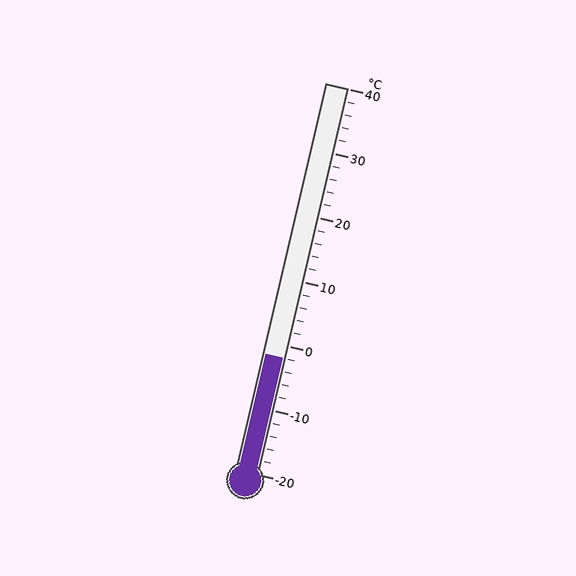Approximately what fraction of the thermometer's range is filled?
The thermometer is filled to approximately 30% of its range.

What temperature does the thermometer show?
The thermometer shows approximately -2°C.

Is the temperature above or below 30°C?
The temperature is below 30°C.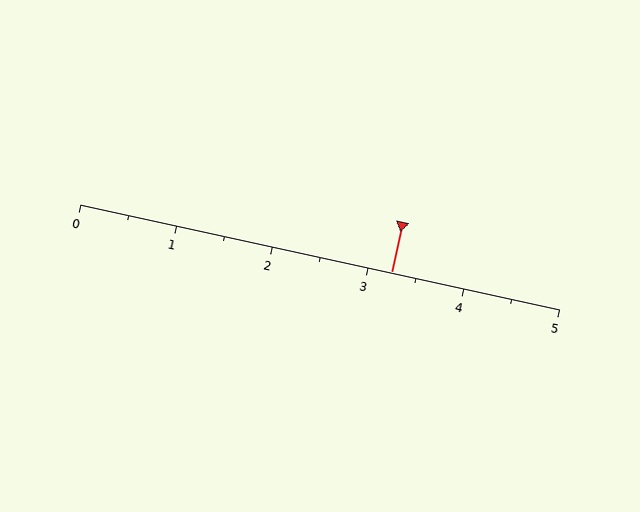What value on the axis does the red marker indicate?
The marker indicates approximately 3.2.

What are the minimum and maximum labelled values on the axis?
The axis runs from 0 to 5.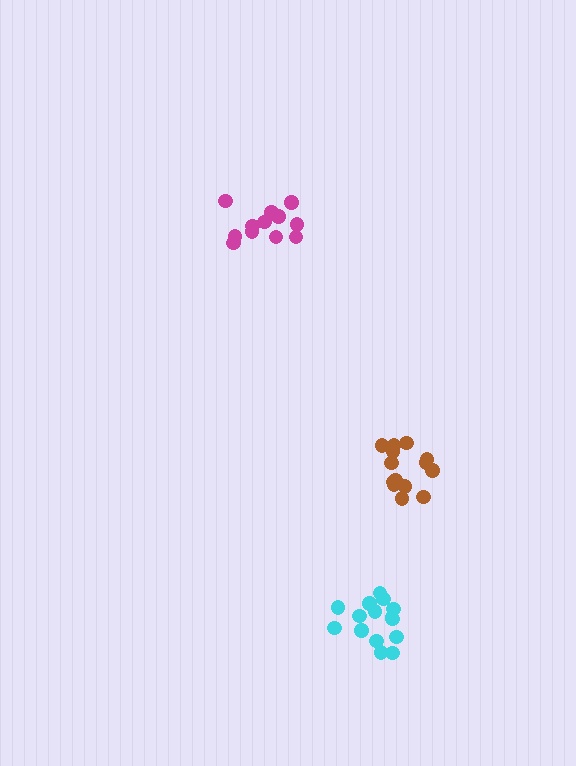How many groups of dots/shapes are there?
There are 3 groups.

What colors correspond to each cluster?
The clusters are colored: magenta, cyan, brown.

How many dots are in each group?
Group 1: 12 dots, Group 2: 15 dots, Group 3: 15 dots (42 total).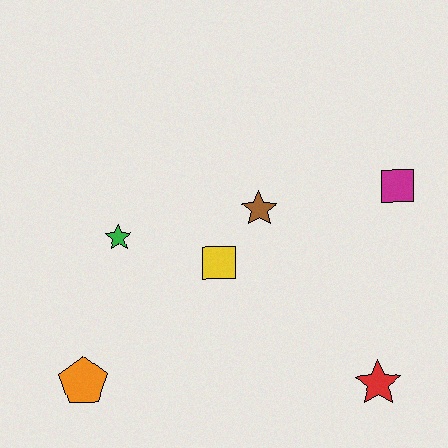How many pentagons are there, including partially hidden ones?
There is 1 pentagon.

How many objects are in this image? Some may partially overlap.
There are 6 objects.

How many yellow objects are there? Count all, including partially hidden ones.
There is 1 yellow object.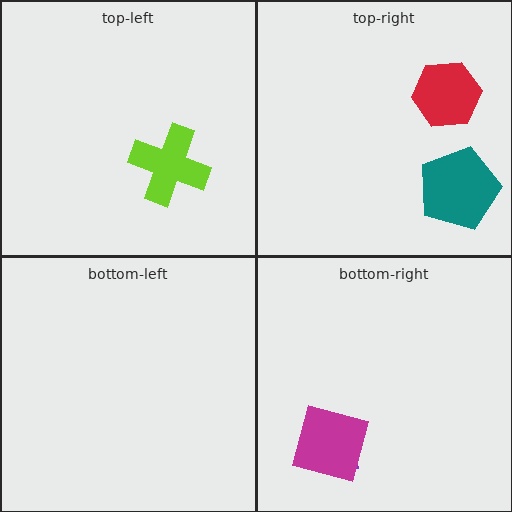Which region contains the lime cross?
The top-left region.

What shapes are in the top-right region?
The red hexagon, the teal pentagon.